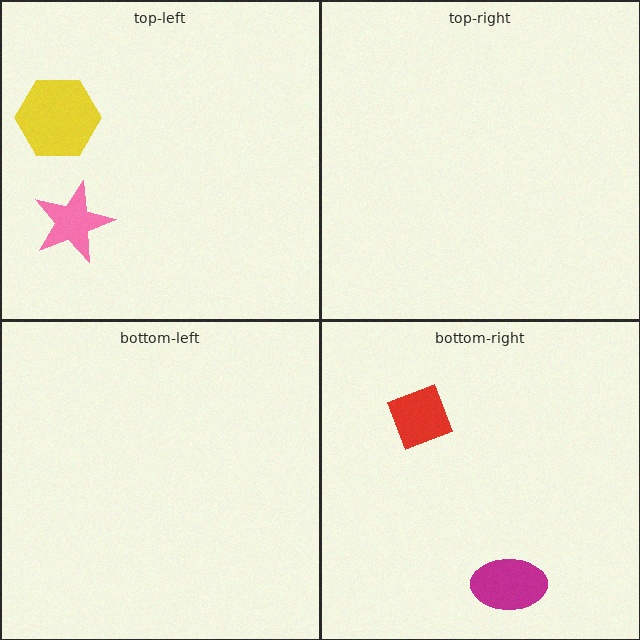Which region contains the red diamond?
The bottom-right region.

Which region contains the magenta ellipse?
The bottom-right region.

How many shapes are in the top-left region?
2.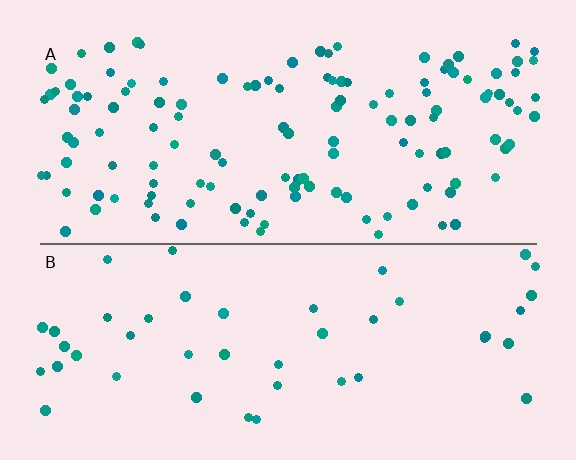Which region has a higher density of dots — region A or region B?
A (the top).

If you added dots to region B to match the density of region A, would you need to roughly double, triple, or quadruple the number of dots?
Approximately triple.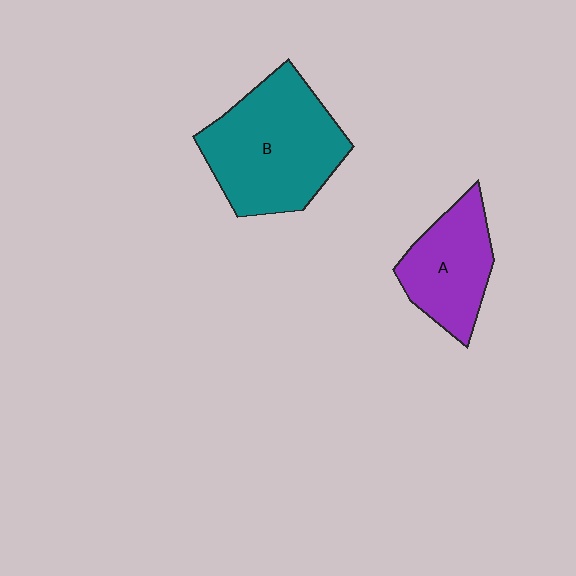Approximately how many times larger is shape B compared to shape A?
Approximately 1.6 times.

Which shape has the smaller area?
Shape A (purple).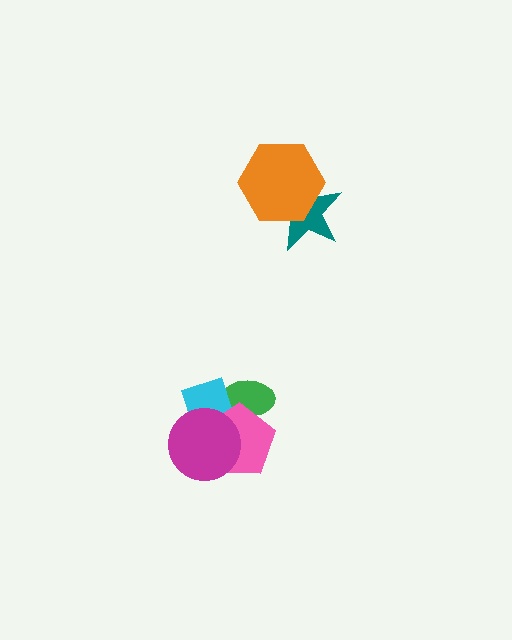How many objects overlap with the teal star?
1 object overlaps with the teal star.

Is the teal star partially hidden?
Yes, it is partially covered by another shape.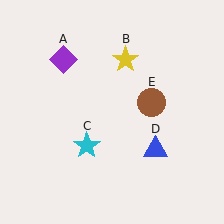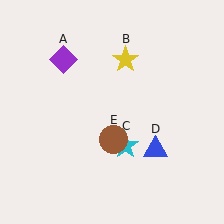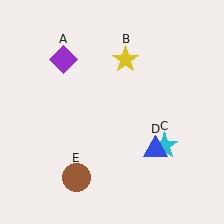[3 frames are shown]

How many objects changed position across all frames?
2 objects changed position: cyan star (object C), brown circle (object E).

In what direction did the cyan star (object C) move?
The cyan star (object C) moved right.